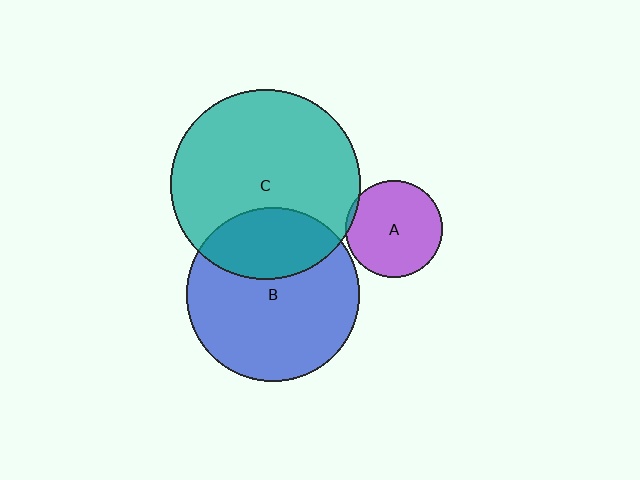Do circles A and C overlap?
Yes.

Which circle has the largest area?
Circle C (teal).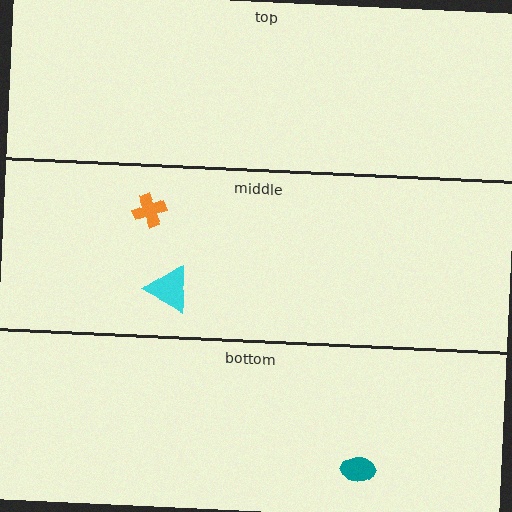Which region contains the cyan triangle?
The middle region.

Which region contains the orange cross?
The middle region.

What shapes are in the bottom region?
The teal ellipse.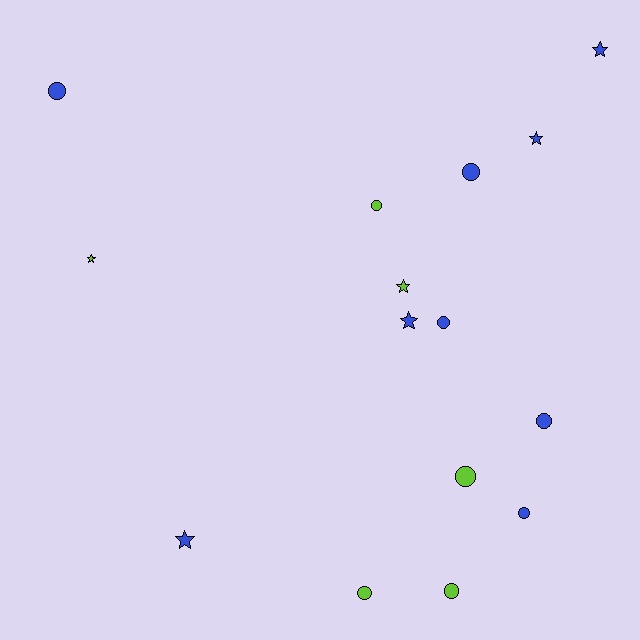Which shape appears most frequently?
Circle, with 9 objects.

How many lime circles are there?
There are 4 lime circles.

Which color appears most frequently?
Blue, with 9 objects.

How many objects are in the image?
There are 15 objects.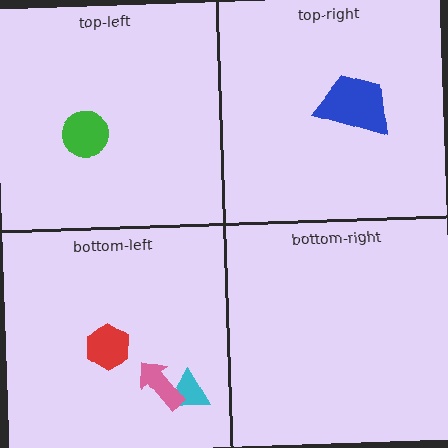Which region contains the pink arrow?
The bottom-left region.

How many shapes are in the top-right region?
1.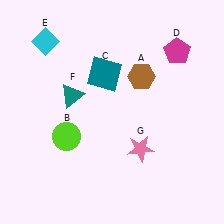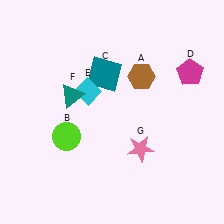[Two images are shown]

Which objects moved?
The objects that moved are: the magenta pentagon (D), the cyan diamond (E).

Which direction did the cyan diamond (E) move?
The cyan diamond (E) moved down.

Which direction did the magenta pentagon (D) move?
The magenta pentagon (D) moved down.